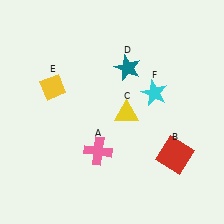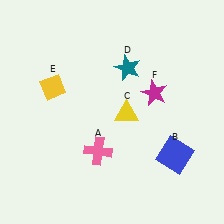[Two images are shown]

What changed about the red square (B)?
In Image 1, B is red. In Image 2, it changed to blue.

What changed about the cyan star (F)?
In Image 1, F is cyan. In Image 2, it changed to magenta.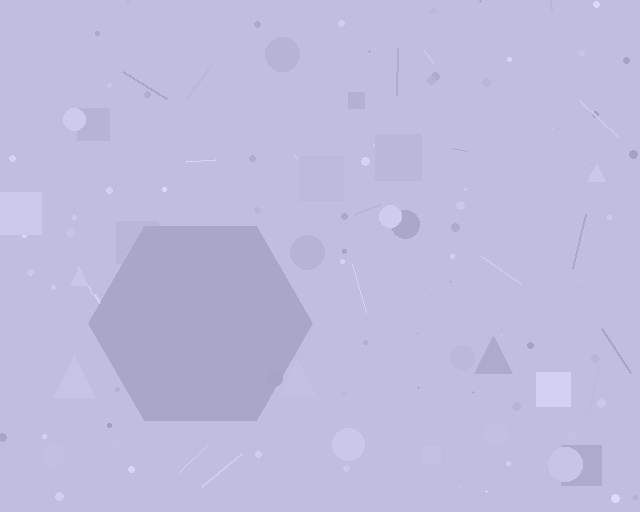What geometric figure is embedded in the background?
A hexagon is embedded in the background.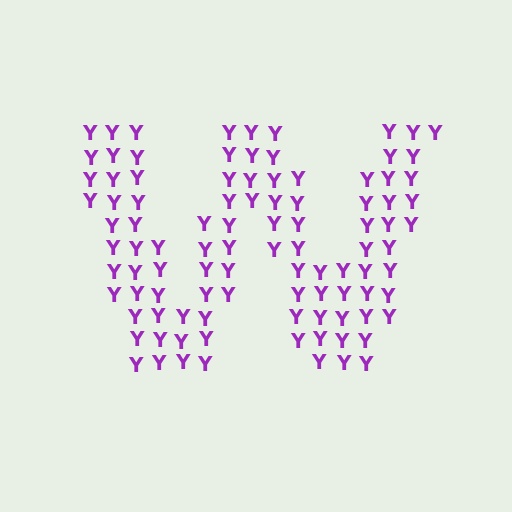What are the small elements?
The small elements are letter Y's.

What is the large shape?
The large shape is the letter W.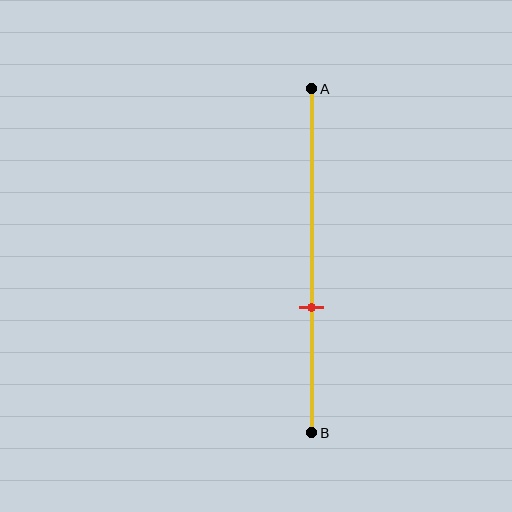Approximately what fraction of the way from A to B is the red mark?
The red mark is approximately 65% of the way from A to B.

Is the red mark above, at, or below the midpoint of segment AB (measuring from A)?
The red mark is below the midpoint of segment AB.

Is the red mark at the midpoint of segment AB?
No, the mark is at about 65% from A, not at the 50% midpoint.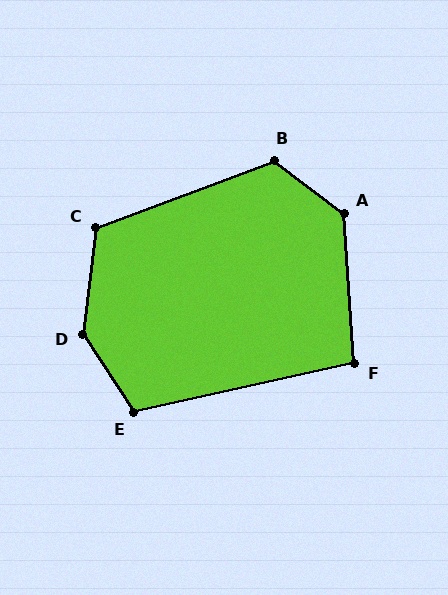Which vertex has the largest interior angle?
D, at approximately 140 degrees.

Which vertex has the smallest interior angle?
F, at approximately 98 degrees.